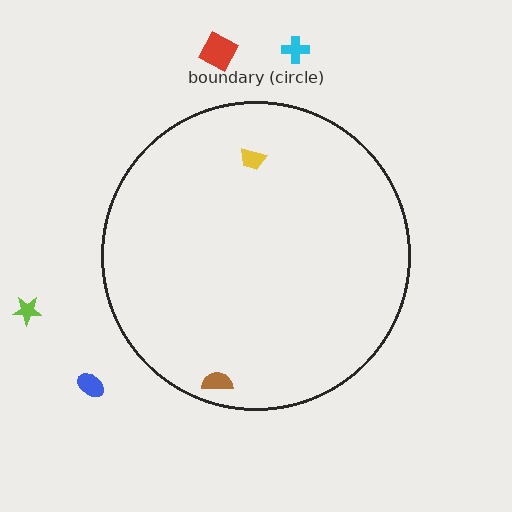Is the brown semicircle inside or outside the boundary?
Inside.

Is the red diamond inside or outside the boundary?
Outside.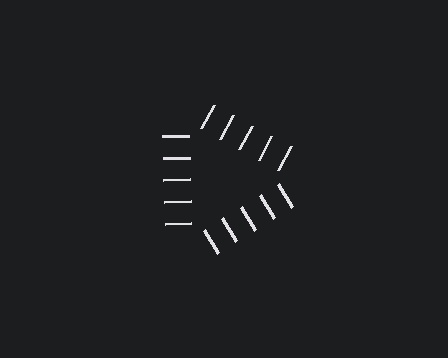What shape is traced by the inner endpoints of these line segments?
An illusory triangle — the line segments terminate on its edges but no continuous stroke is drawn.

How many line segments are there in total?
15 — 5 along each of the 3 edges.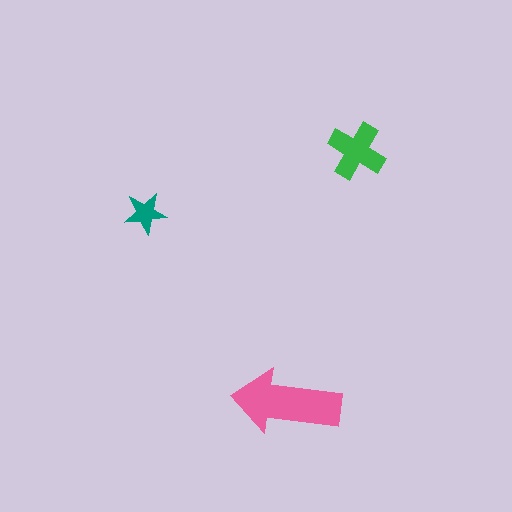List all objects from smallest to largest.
The teal star, the green cross, the pink arrow.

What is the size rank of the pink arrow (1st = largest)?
1st.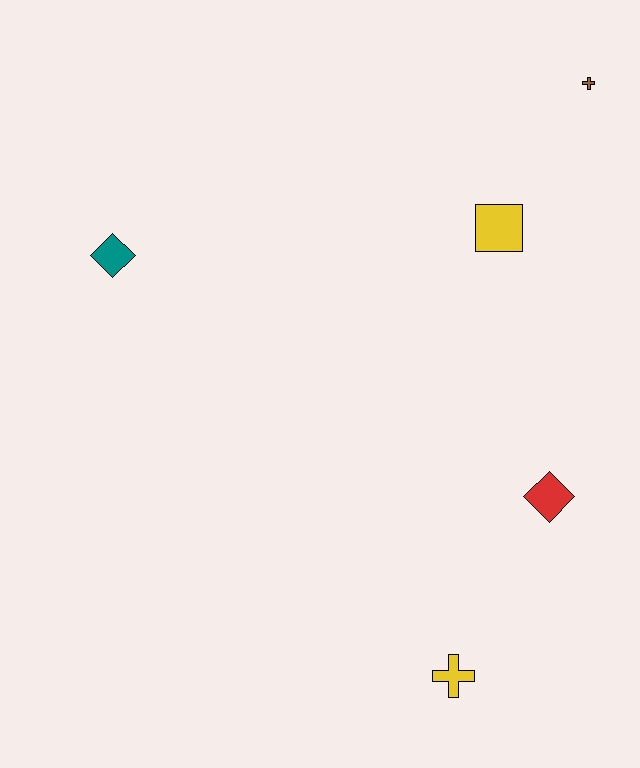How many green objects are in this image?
There are no green objects.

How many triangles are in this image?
There are no triangles.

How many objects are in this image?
There are 5 objects.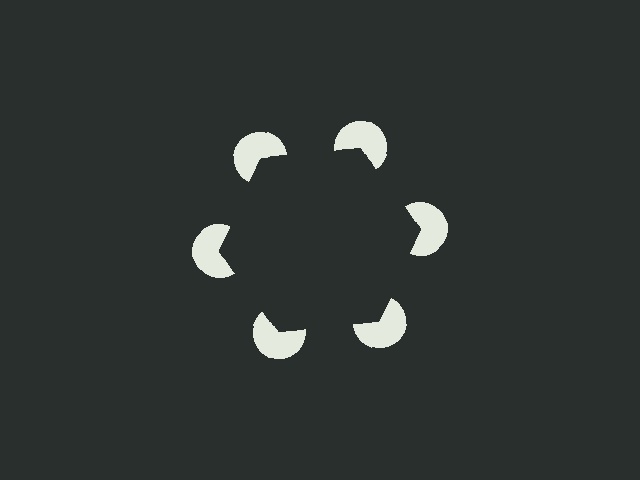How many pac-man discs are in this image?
There are 6 — one at each vertex of the illusory hexagon.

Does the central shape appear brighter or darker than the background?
It typically appears slightly darker than the background, even though no actual brightness change is drawn.